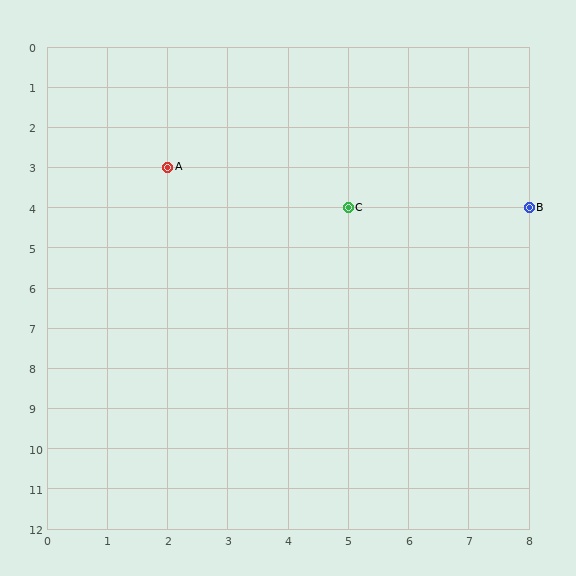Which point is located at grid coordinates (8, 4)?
Point B is at (8, 4).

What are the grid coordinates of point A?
Point A is at grid coordinates (2, 3).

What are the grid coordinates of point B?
Point B is at grid coordinates (8, 4).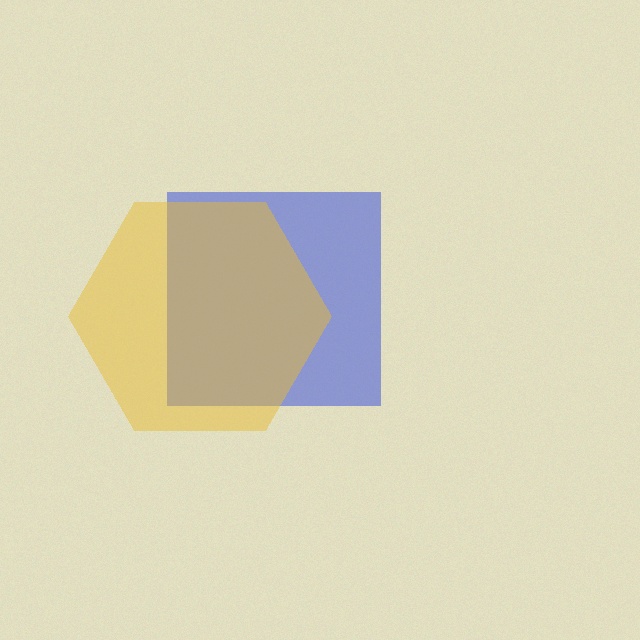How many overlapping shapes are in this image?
There are 2 overlapping shapes in the image.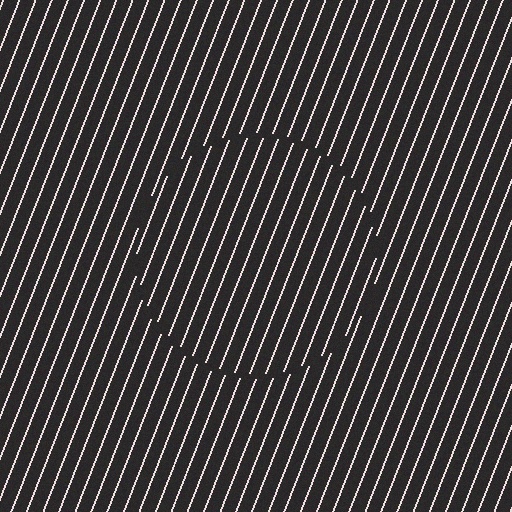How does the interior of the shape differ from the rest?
The interior of the shape contains the same grating, shifted by half a period — the contour is defined by the phase discontinuity where line-ends from the inner and outer gratings abut.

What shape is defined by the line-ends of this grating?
An illusory circle. The interior of the shape contains the same grating, shifted by half a period — the contour is defined by the phase discontinuity where line-ends from the inner and outer gratings abut.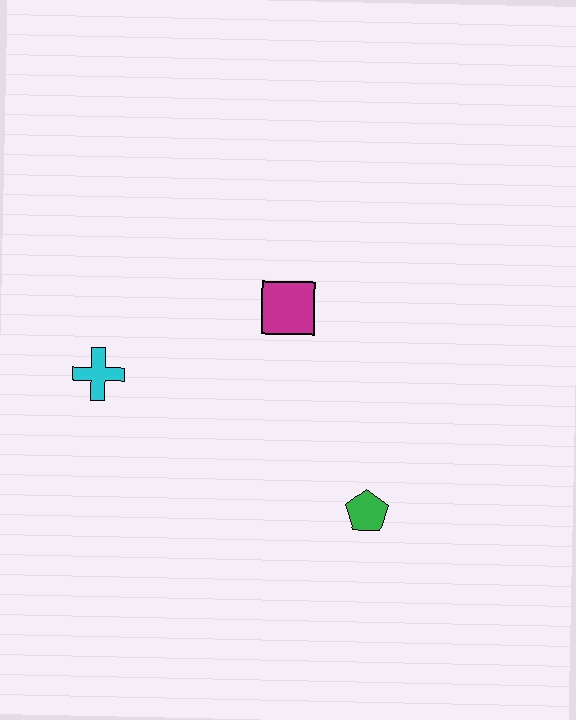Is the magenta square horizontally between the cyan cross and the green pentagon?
Yes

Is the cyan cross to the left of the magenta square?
Yes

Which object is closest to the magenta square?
The cyan cross is closest to the magenta square.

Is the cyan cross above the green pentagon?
Yes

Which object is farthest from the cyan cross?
The green pentagon is farthest from the cyan cross.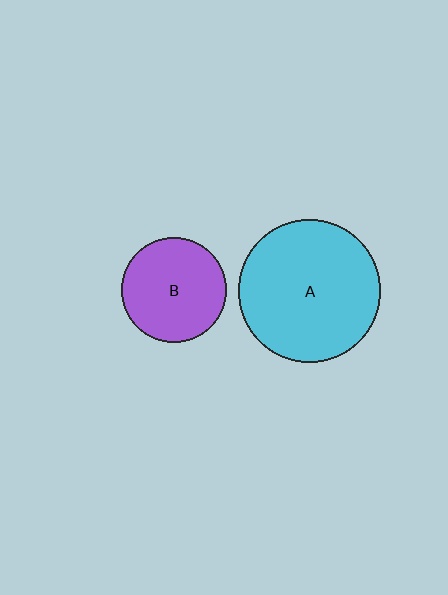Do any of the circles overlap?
No, none of the circles overlap.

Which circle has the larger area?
Circle A (cyan).